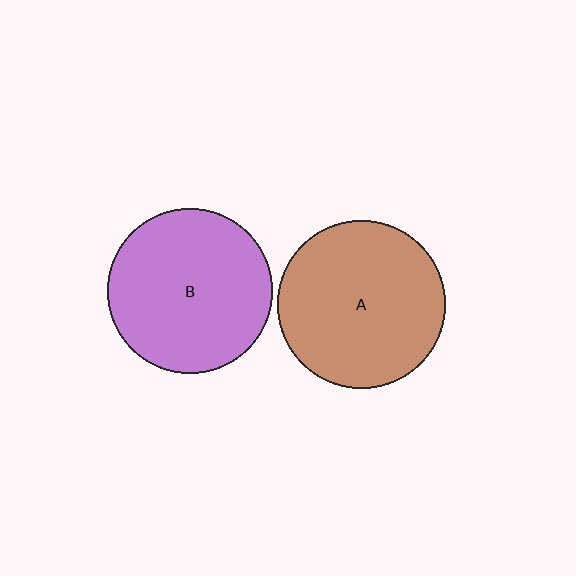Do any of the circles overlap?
No, none of the circles overlap.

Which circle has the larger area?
Circle A (brown).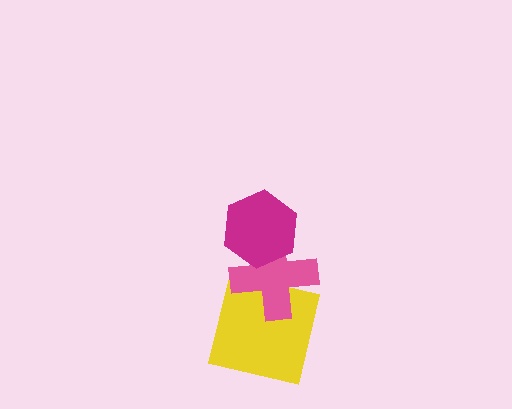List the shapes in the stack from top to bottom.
From top to bottom: the magenta hexagon, the pink cross, the yellow square.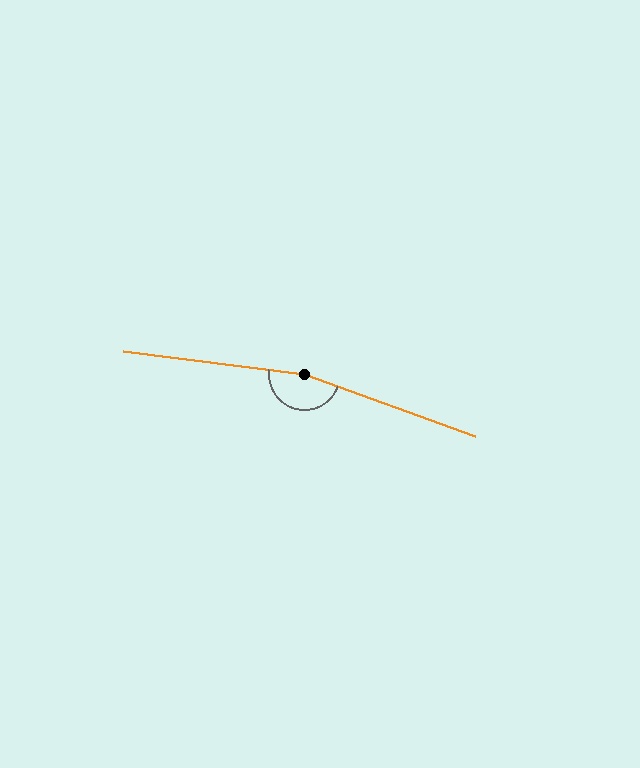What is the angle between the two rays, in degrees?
Approximately 167 degrees.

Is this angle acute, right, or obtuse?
It is obtuse.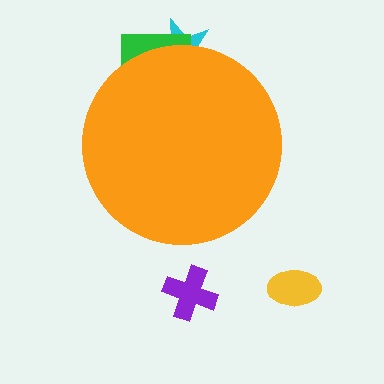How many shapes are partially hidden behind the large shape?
2 shapes are partially hidden.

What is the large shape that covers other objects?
An orange circle.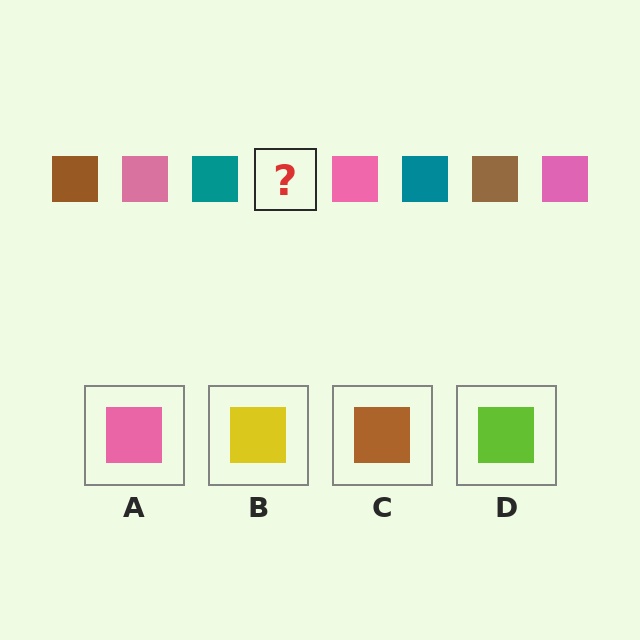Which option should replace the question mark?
Option C.